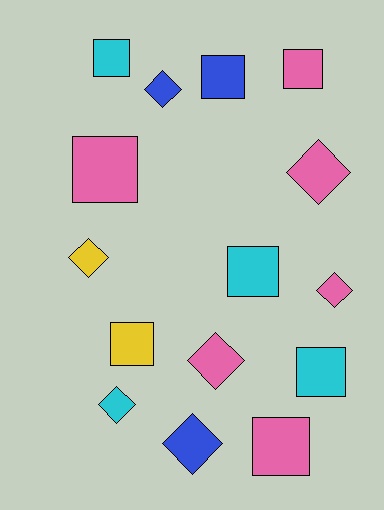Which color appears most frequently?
Pink, with 6 objects.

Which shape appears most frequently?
Square, with 8 objects.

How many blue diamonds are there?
There are 2 blue diamonds.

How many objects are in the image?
There are 15 objects.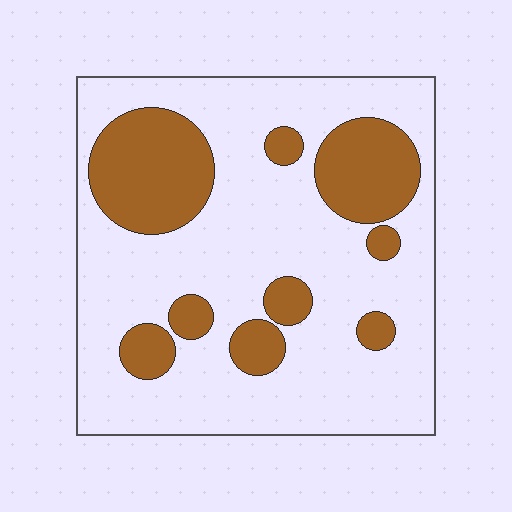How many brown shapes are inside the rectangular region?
9.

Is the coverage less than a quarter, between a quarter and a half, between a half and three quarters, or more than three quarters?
Between a quarter and a half.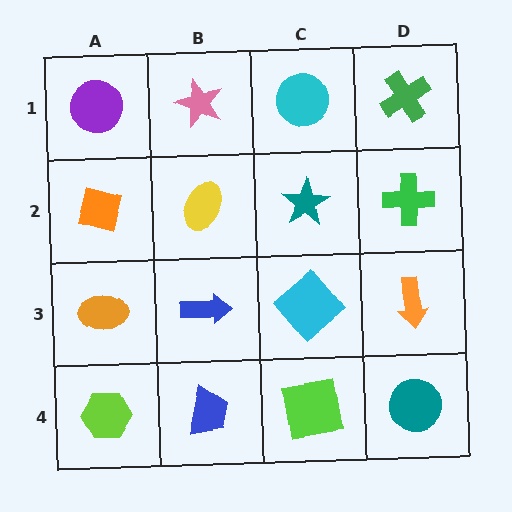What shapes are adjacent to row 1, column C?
A teal star (row 2, column C), a pink star (row 1, column B), a green cross (row 1, column D).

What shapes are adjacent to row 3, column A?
An orange diamond (row 2, column A), a lime hexagon (row 4, column A), a blue arrow (row 3, column B).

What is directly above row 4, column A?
An orange ellipse.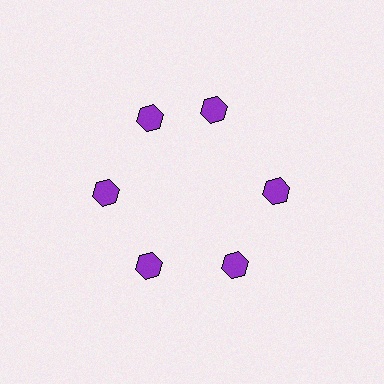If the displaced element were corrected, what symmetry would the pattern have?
It would have 6-fold rotational symmetry — the pattern would map onto itself every 60 degrees.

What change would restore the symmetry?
The symmetry would be restored by rotating it back into even spacing with its neighbors so that all 6 hexagons sit at equal angles and equal distance from the center.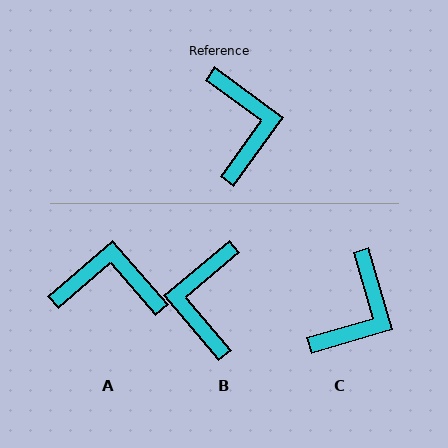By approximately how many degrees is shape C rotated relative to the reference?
Approximately 37 degrees clockwise.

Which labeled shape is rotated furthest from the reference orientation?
B, about 166 degrees away.